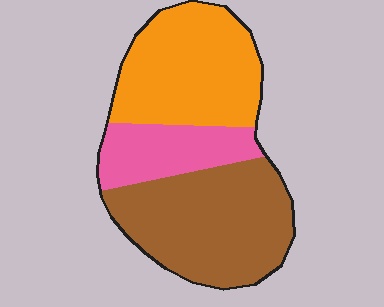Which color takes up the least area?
Pink, at roughly 20%.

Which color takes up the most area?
Brown, at roughly 45%.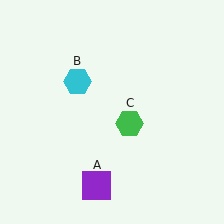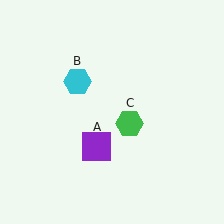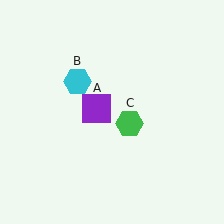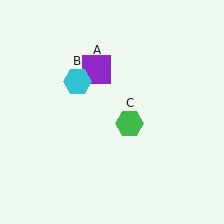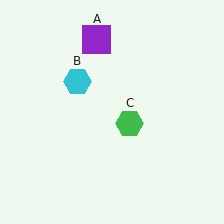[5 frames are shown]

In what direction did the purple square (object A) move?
The purple square (object A) moved up.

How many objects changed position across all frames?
1 object changed position: purple square (object A).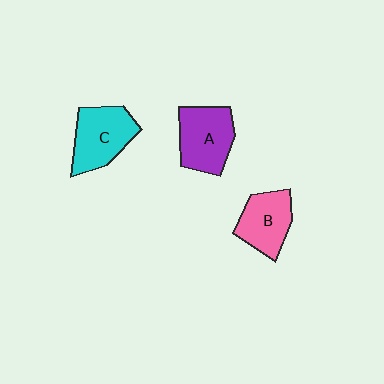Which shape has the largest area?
Shape C (cyan).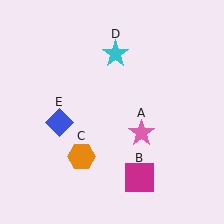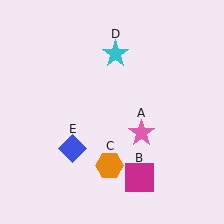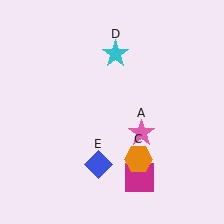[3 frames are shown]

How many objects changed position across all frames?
2 objects changed position: orange hexagon (object C), blue diamond (object E).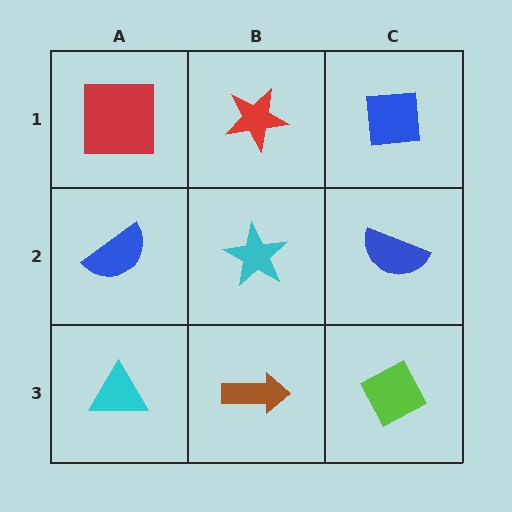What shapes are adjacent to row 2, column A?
A red square (row 1, column A), a cyan triangle (row 3, column A), a cyan star (row 2, column B).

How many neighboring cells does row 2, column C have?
3.